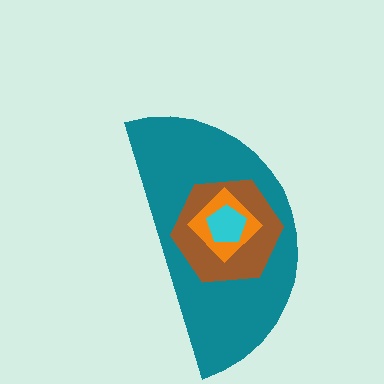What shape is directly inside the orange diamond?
The cyan pentagon.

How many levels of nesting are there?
4.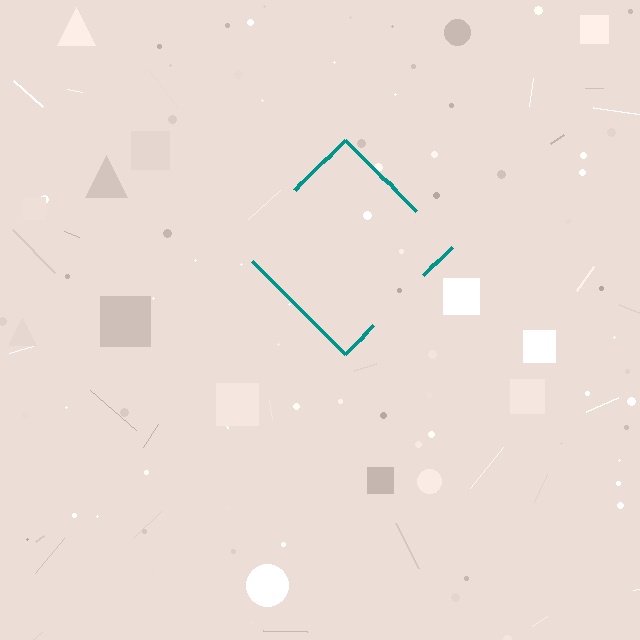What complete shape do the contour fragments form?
The contour fragments form a diamond.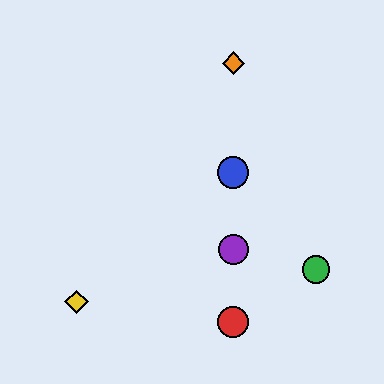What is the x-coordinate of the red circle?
The red circle is at x≈233.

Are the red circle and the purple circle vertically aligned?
Yes, both are at x≈233.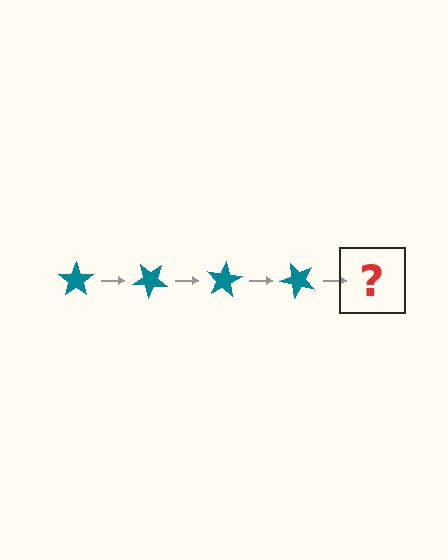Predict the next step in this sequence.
The next step is a teal star rotated 160 degrees.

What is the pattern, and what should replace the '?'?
The pattern is that the star rotates 40 degrees each step. The '?' should be a teal star rotated 160 degrees.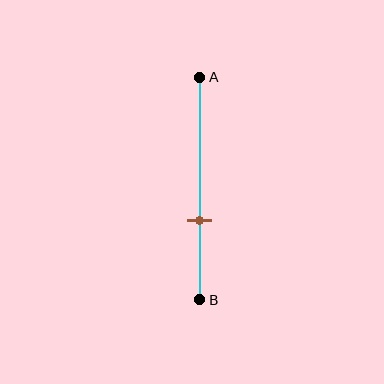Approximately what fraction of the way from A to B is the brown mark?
The brown mark is approximately 65% of the way from A to B.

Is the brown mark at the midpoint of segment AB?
No, the mark is at about 65% from A, not at the 50% midpoint.